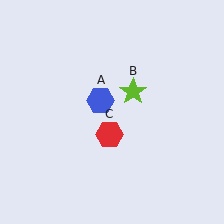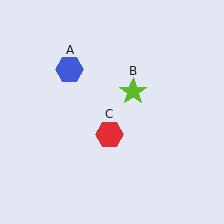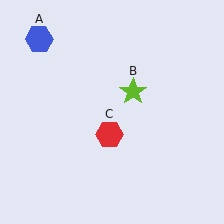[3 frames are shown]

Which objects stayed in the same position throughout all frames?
Lime star (object B) and red hexagon (object C) remained stationary.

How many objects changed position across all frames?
1 object changed position: blue hexagon (object A).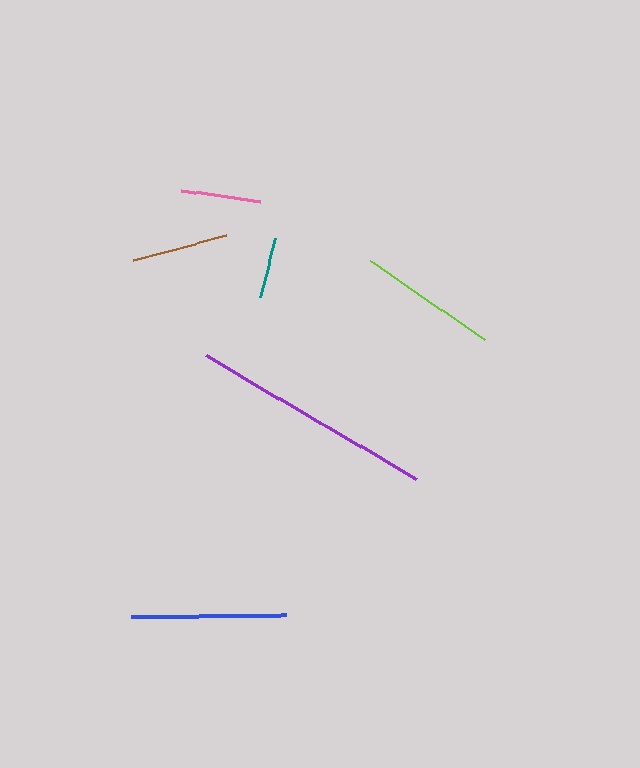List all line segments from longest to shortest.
From longest to shortest: purple, blue, lime, brown, pink, teal.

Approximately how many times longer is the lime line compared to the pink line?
The lime line is approximately 1.7 times the length of the pink line.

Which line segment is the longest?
The purple line is the longest at approximately 244 pixels.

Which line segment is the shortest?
The teal line is the shortest at approximately 61 pixels.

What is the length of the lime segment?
The lime segment is approximately 139 pixels long.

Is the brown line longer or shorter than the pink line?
The brown line is longer than the pink line.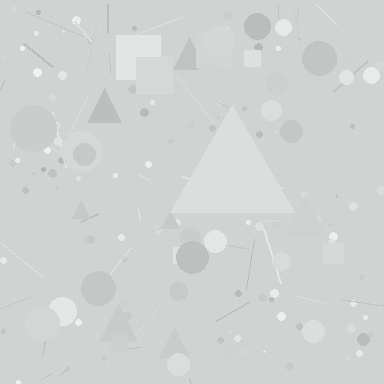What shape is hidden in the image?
A triangle is hidden in the image.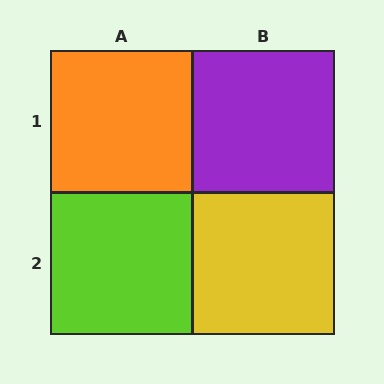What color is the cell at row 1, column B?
Purple.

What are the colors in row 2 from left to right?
Lime, yellow.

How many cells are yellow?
1 cell is yellow.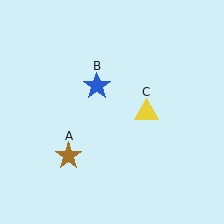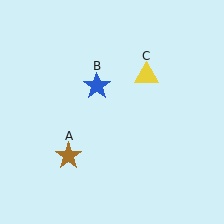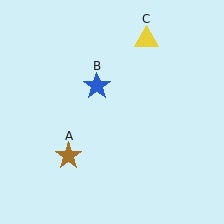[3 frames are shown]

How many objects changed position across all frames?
1 object changed position: yellow triangle (object C).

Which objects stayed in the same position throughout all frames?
Brown star (object A) and blue star (object B) remained stationary.